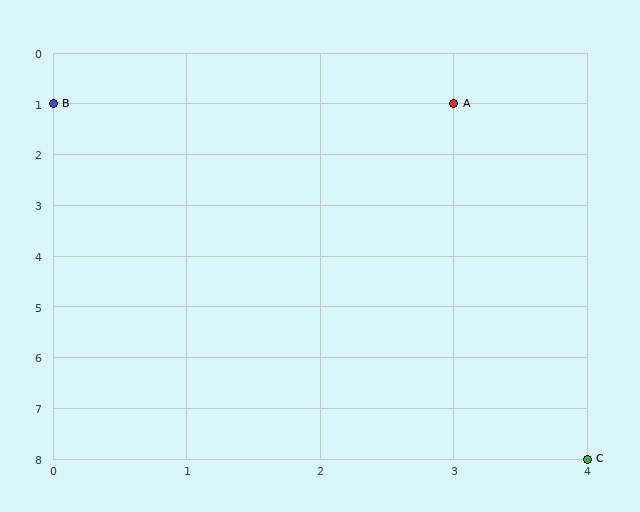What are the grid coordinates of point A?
Point A is at grid coordinates (3, 1).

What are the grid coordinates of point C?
Point C is at grid coordinates (4, 8).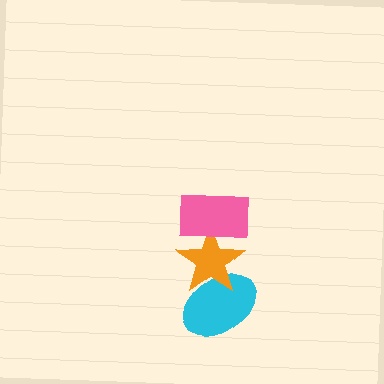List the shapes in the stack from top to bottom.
From top to bottom: the pink rectangle, the orange star, the cyan ellipse.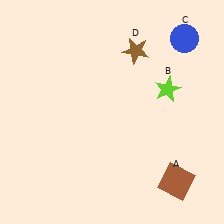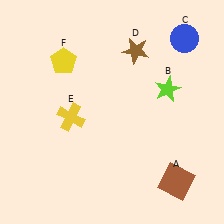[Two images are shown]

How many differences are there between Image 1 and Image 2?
There are 2 differences between the two images.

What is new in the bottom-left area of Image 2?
A yellow cross (E) was added in the bottom-left area of Image 2.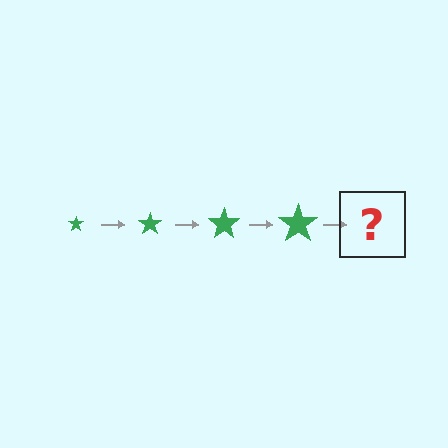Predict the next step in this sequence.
The next step is a green star, larger than the previous one.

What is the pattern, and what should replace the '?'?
The pattern is that the star gets progressively larger each step. The '?' should be a green star, larger than the previous one.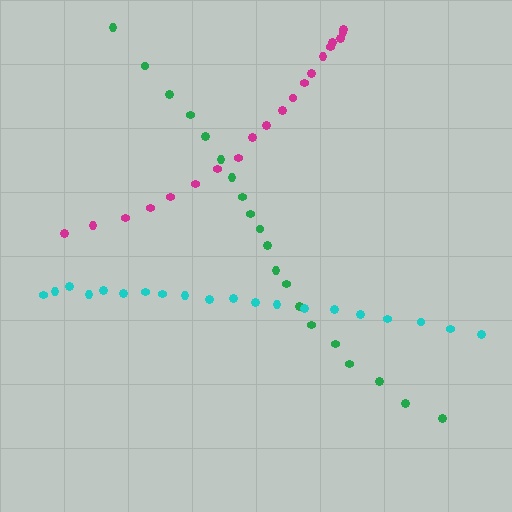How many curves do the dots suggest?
There are 3 distinct paths.